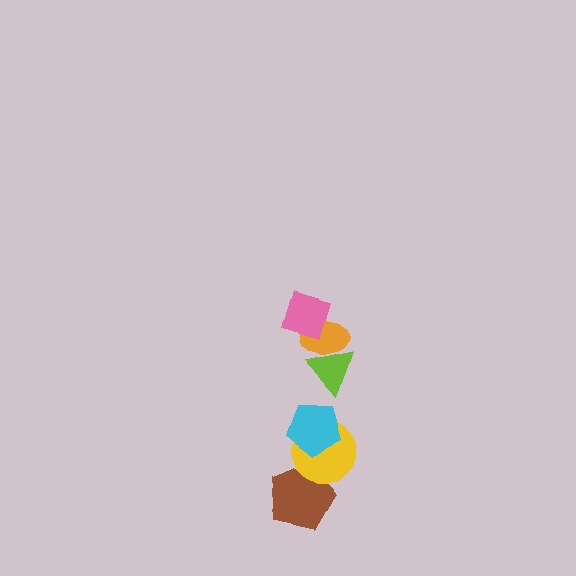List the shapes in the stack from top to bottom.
From top to bottom: the pink diamond, the orange ellipse, the lime triangle, the cyan pentagon, the yellow circle, the brown pentagon.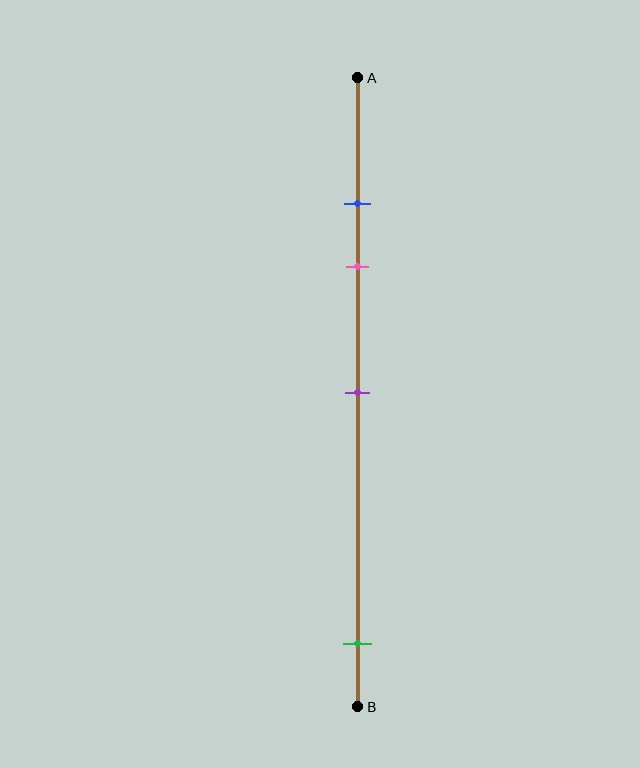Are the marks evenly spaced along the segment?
No, the marks are not evenly spaced.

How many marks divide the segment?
There are 4 marks dividing the segment.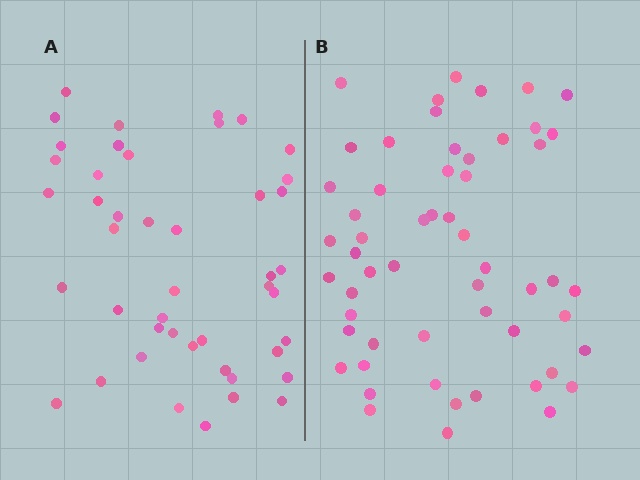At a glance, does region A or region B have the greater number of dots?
Region B (the right region) has more dots.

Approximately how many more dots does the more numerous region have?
Region B has roughly 12 or so more dots than region A.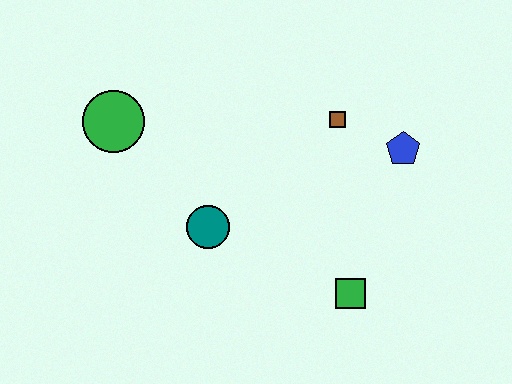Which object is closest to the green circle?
The teal circle is closest to the green circle.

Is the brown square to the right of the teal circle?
Yes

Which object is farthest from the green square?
The green circle is farthest from the green square.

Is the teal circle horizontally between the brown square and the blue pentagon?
No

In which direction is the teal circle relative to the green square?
The teal circle is to the left of the green square.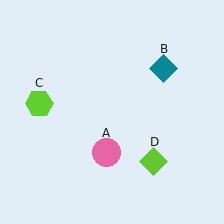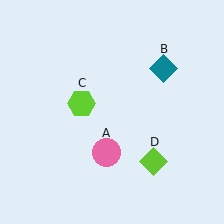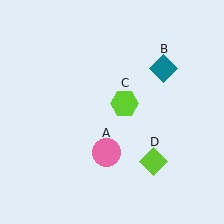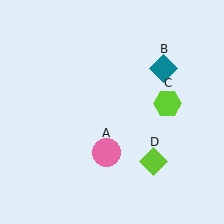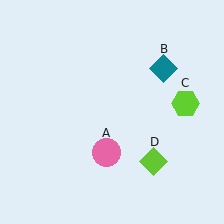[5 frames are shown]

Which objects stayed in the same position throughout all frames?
Pink circle (object A) and teal diamond (object B) and lime diamond (object D) remained stationary.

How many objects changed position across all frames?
1 object changed position: lime hexagon (object C).